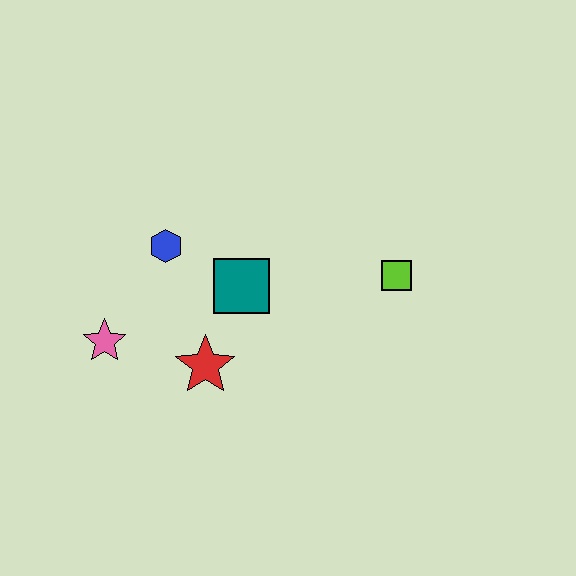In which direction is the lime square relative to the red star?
The lime square is to the right of the red star.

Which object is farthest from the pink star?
The lime square is farthest from the pink star.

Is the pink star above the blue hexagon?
No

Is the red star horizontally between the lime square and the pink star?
Yes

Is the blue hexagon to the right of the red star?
No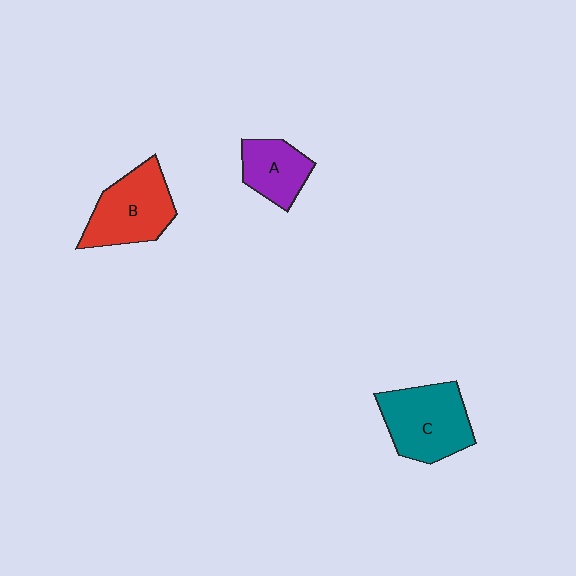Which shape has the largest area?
Shape C (teal).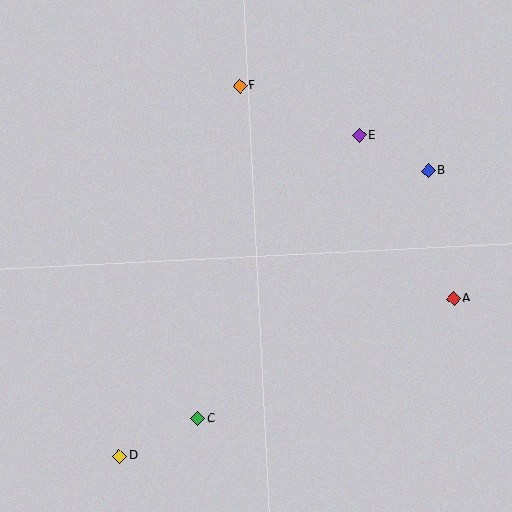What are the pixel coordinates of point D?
Point D is at (119, 456).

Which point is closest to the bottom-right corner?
Point A is closest to the bottom-right corner.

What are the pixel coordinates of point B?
Point B is at (428, 170).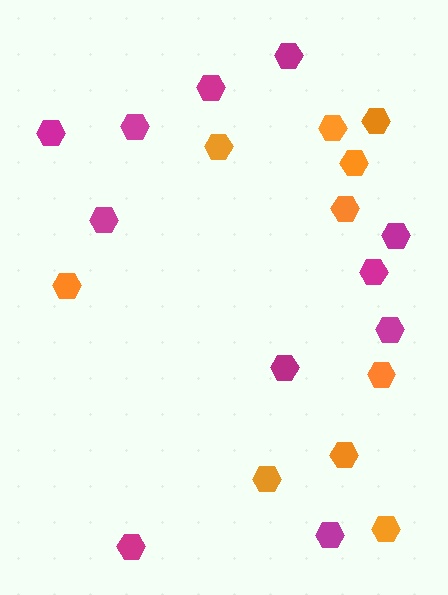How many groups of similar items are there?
There are 2 groups: one group of orange hexagons (10) and one group of magenta hexagons (11).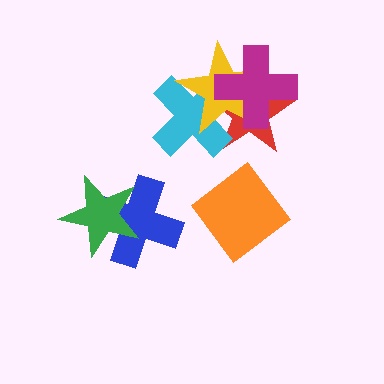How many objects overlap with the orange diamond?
0 objects overlap with the orange diamond.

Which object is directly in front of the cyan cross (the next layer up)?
The yellow star is directly in front of the cyan cross.